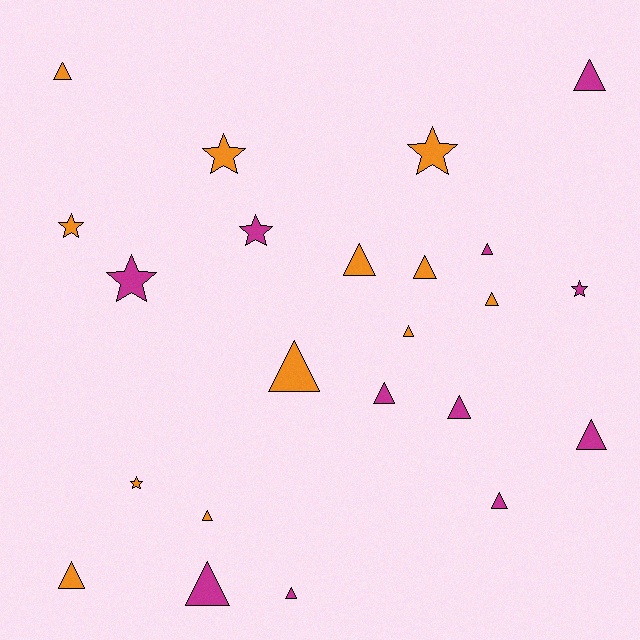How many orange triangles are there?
There are 8 orange triangles.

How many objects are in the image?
There are 23 objects.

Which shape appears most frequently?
Triangle, with 16 objects.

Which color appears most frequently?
Orange, with 12 objects.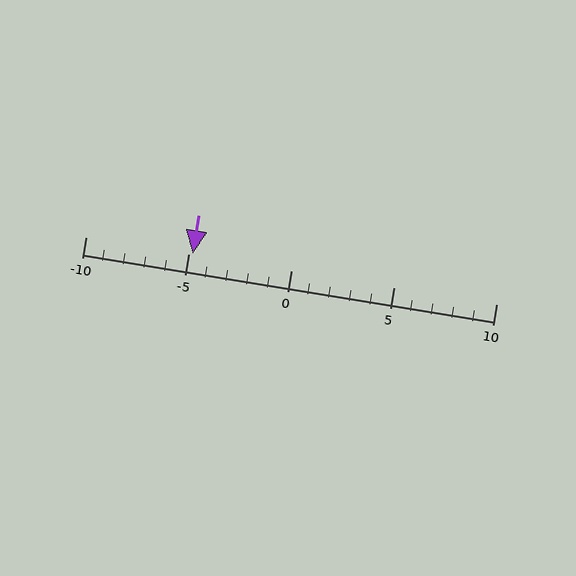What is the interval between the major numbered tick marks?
The major tick marks are spaced 5 units apart.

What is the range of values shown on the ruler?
The ruler shows values from -10 to 10.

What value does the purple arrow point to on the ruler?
The purple arrow points to approximately -5.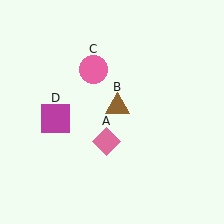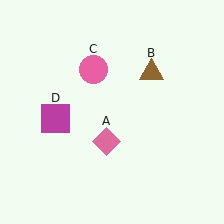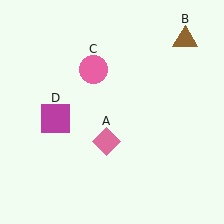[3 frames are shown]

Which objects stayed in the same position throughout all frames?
Pink diamond (object A) and pink circle (object C) and magenta square (object D) remained stationary.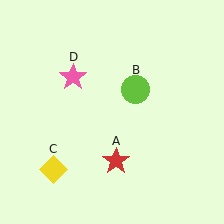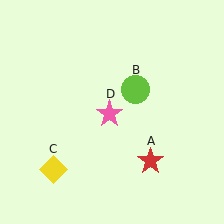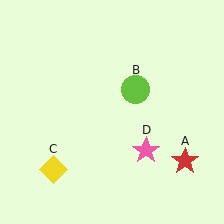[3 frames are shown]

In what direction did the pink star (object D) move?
The pink star (object D) moved down and to the right.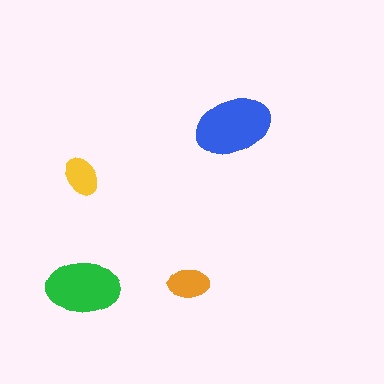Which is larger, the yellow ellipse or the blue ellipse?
The blue one.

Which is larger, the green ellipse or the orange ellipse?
The green one.